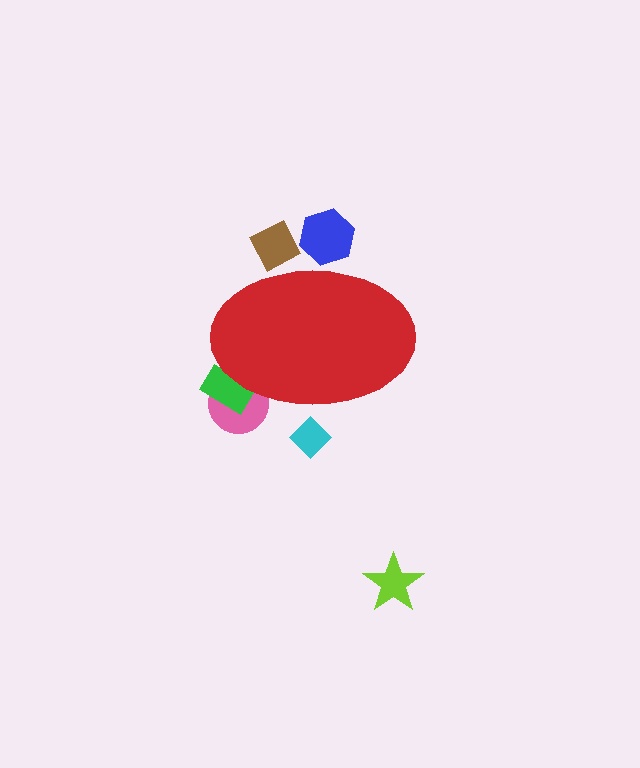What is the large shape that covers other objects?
A red ellipse.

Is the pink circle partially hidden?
Yes, the pink circle is partially hidden behind the red ellipse.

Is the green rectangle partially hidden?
Yes, the green rectangle is partially hidden behind the red ellipse.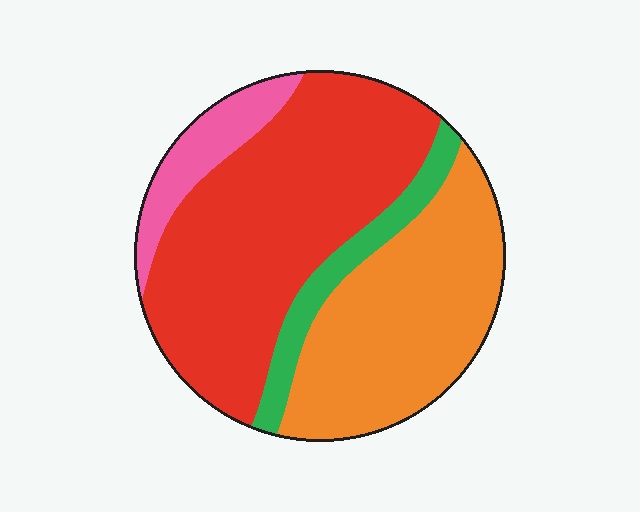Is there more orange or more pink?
Orange.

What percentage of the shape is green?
Green takes up less than a quarter of the shape.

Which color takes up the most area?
Red, at roughly 50%.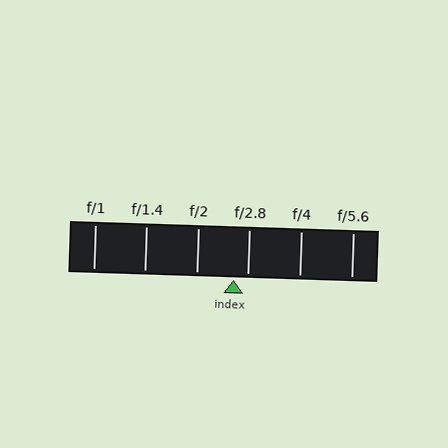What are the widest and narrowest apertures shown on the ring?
The widest aperture shown is f/1 and the narrowest is f/5.6.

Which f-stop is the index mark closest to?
The index mark is closest to f/2.8.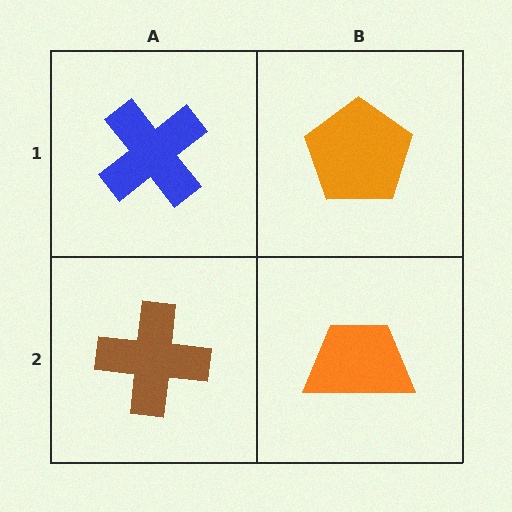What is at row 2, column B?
An orange trapezoid.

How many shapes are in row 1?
2 shapes.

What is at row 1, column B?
An orange pentagon.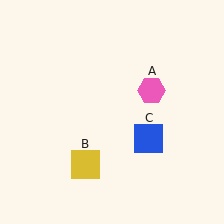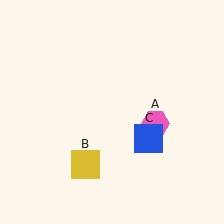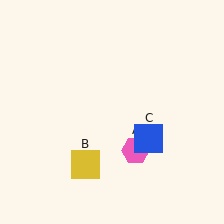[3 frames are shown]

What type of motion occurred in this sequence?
The pink hexagon (object A) rotated clockwise around the center of the scene.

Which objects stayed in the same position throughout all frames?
Yellow square (object B) and blue square (object C) remained stationary.